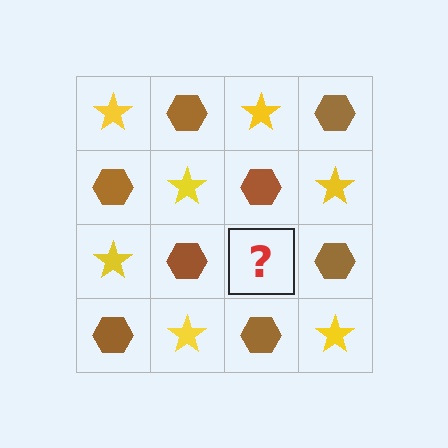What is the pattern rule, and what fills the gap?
The rule is that it alternates yellow star and brown hexagon in a checkerboard pattern. The gap should be filled with a yellow star.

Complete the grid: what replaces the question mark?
The question mark should be replaced with a yellow star.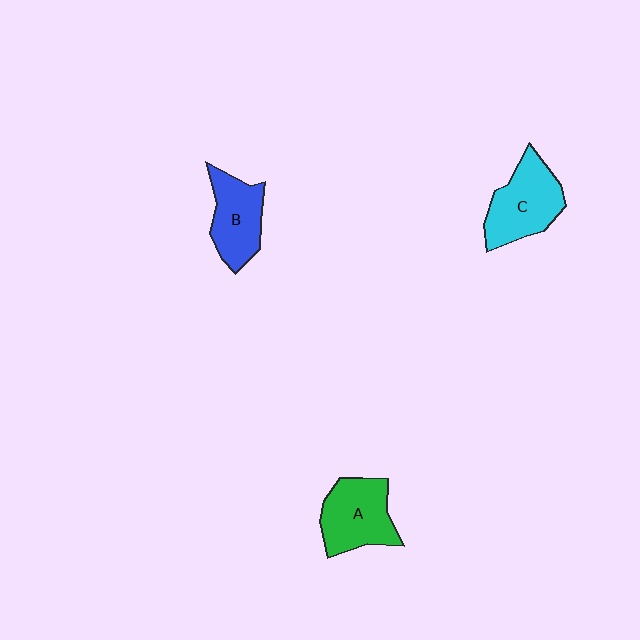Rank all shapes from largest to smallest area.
From largest to smallest: C (cyan), A (green), B (blue).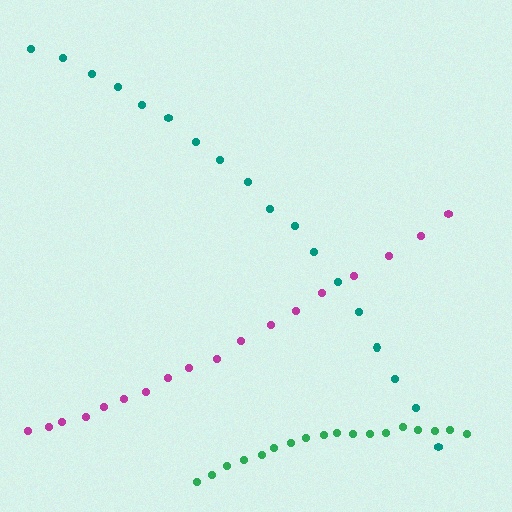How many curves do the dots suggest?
There are 3 distinct paths.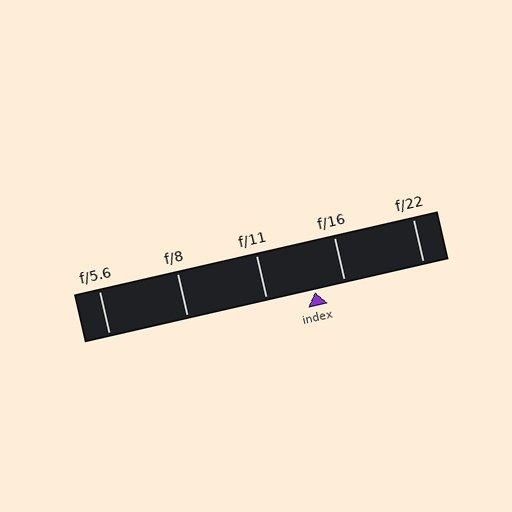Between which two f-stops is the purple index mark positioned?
The index mark is between f/11 and f/16.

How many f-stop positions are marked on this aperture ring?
There are 5 f-stop positions marked.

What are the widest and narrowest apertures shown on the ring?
The widest aperture shown is f/5.6 and the narrowest is f/22.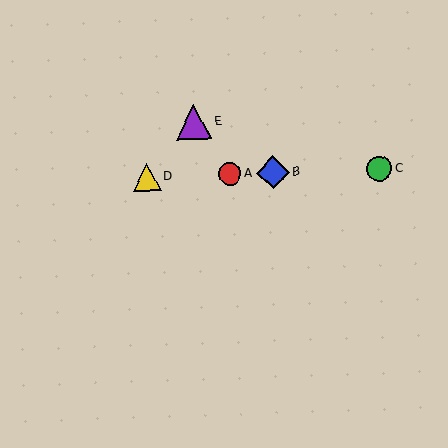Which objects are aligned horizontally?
Objects A, B, C, D are aligned horizontally.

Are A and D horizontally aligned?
Yes, both are at y≈174.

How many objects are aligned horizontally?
4 objects (A, B, C, D) are aligned horizontally.